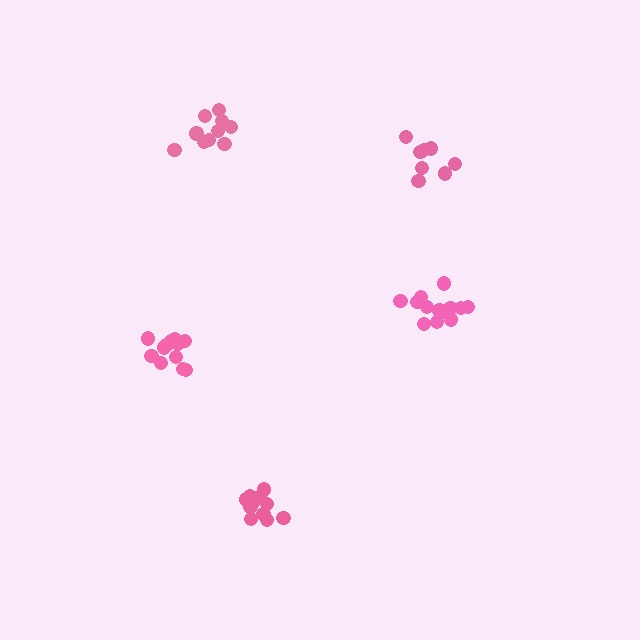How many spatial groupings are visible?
There are 5 spatial groupings.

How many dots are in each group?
Group 1: 12 dots, Group 2: 11 dots, Group 3: 13 dots, Group 4: 8 dots, Group 5: 13 dots (57 total).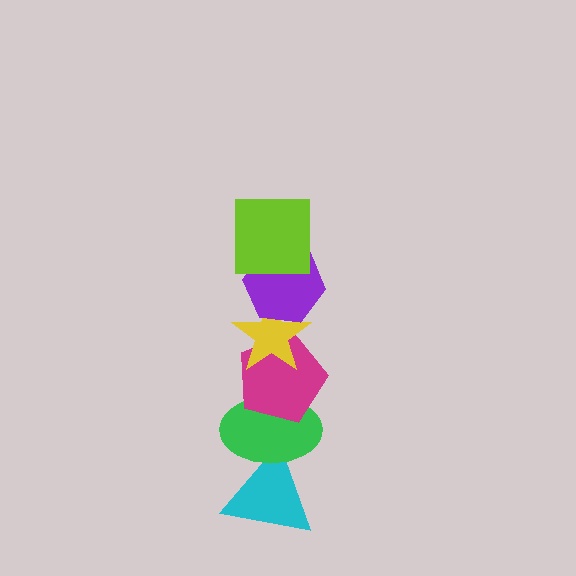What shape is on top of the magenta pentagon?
The yellow star is on top of the magenta pentagon.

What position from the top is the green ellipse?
The green ellipse is 5th from the top.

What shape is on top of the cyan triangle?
The green ellipse is on top of the cyan triangle.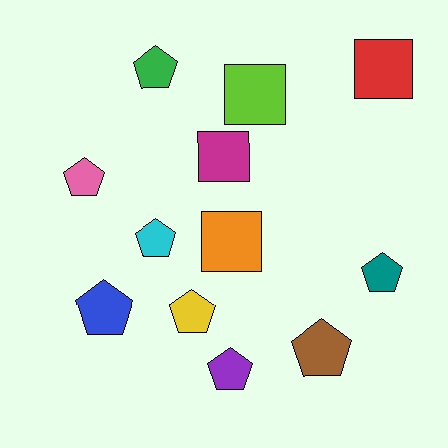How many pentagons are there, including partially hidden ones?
There are 8 pentagons.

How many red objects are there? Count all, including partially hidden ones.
There is 1 red object.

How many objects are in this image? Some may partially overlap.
There are 12 objects.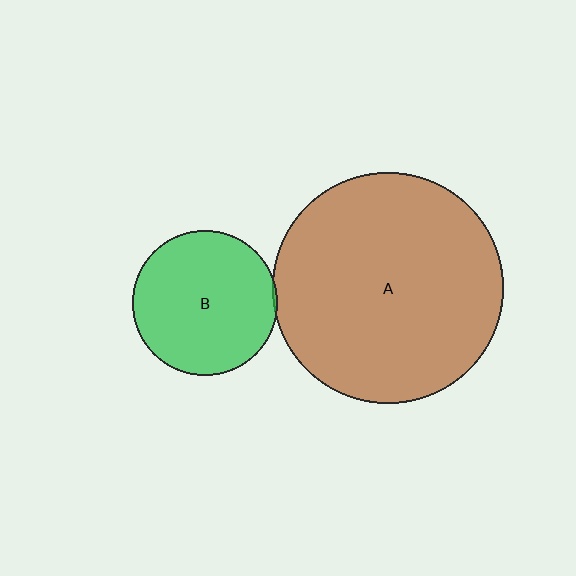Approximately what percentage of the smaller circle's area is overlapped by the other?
Approximately 5%.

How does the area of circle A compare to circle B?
Approximately 2.5 times.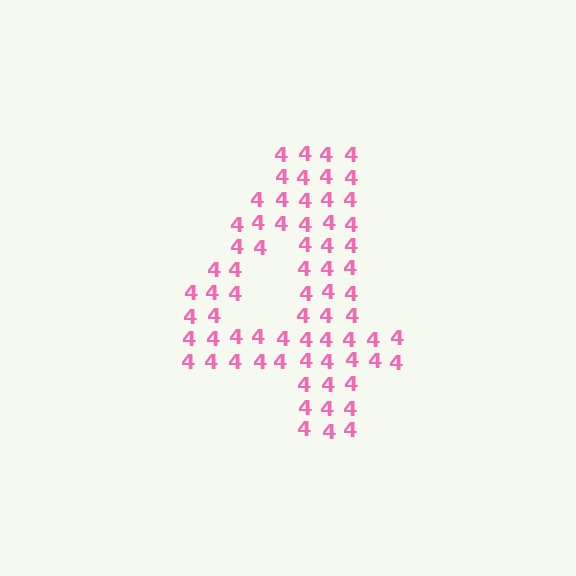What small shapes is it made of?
It is made of small digit 4's.